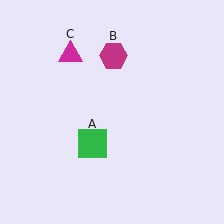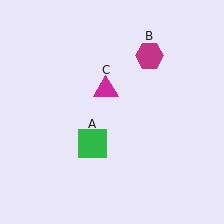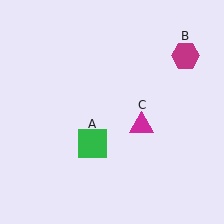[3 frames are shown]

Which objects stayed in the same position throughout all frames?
Green square (object A) remained stationary.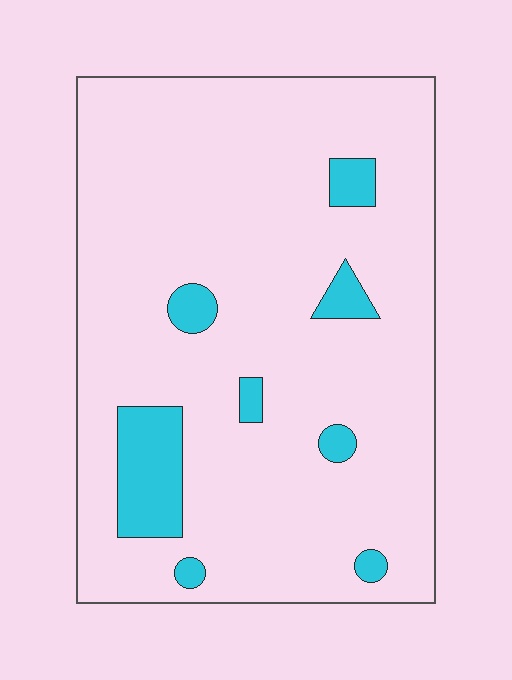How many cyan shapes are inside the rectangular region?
8.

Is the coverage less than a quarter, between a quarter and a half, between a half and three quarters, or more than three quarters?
Less than a quarter.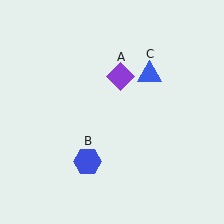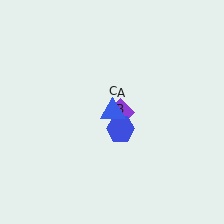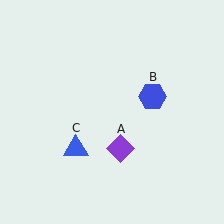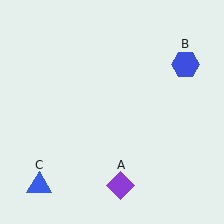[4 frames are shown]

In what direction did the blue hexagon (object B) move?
The blue hexagon (object B) moved up and to the right.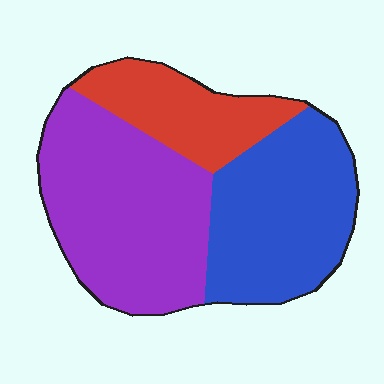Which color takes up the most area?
Purple, at roughly 45%.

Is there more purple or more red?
Purple.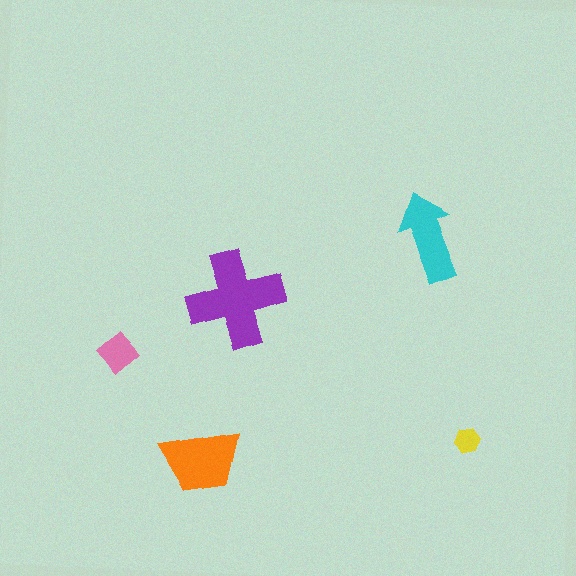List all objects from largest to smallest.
The purple cross, the orange trapezoid, the cyan arrow, the pink diamond, the yellow hexagon.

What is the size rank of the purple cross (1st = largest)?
1st.